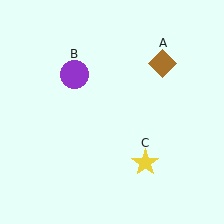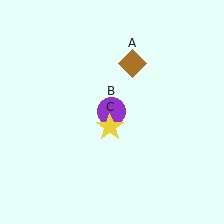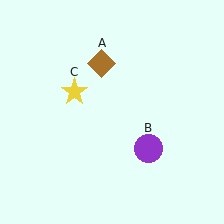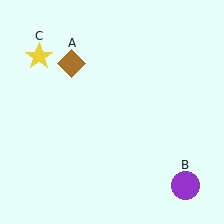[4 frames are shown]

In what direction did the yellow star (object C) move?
The yellow star (object C) moved up and to the left.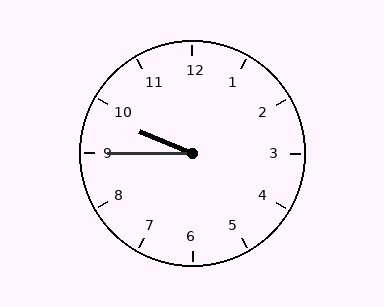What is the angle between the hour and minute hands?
Approximately 22 degrees.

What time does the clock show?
9:45.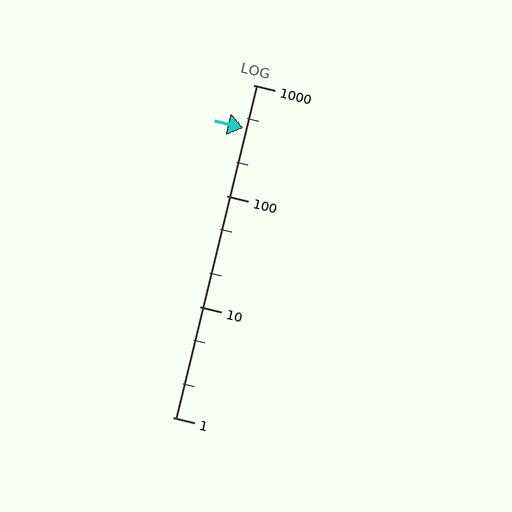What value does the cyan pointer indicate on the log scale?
The pointer indicates approximately 410.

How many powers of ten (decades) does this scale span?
The scale spans 3 decades, from 1 to 1000.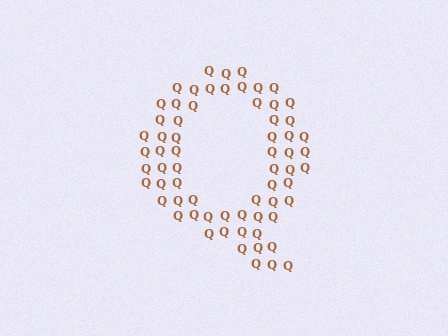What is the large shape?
The large shape is the letter Q.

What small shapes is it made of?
It is made of small letter Q's.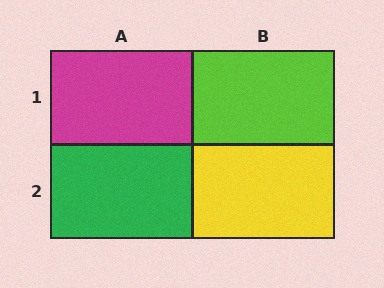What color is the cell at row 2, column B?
Yellow.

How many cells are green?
1 cell is green.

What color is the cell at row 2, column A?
Green.